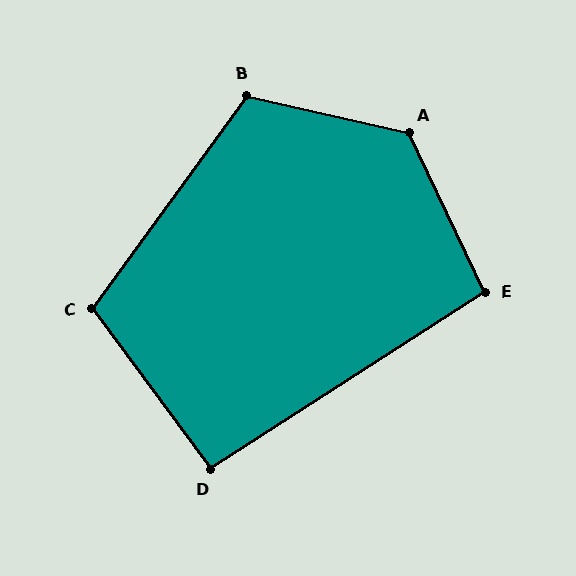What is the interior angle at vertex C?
Approximately 108 degrees (obtuse).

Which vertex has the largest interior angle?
A, at approximately 128 degrees.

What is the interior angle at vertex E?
Approximately 98 degrees (obtuse).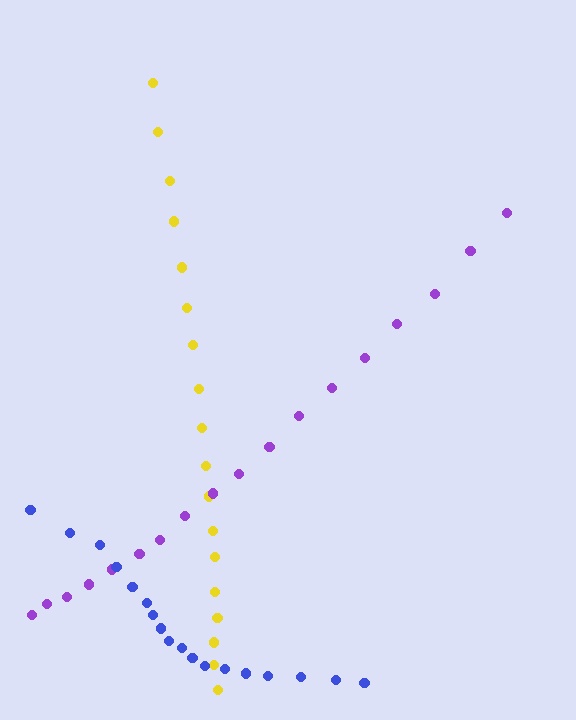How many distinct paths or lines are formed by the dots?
There are 3 distinct paths.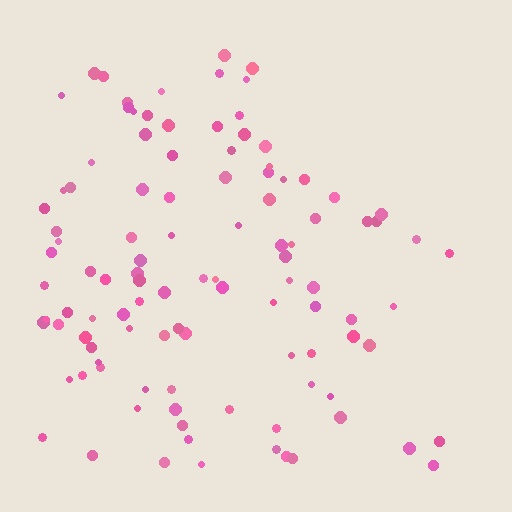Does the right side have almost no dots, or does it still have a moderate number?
Still a moderate number, just noticeably fewer than the left.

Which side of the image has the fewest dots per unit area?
The right.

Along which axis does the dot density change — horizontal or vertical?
Horizontal.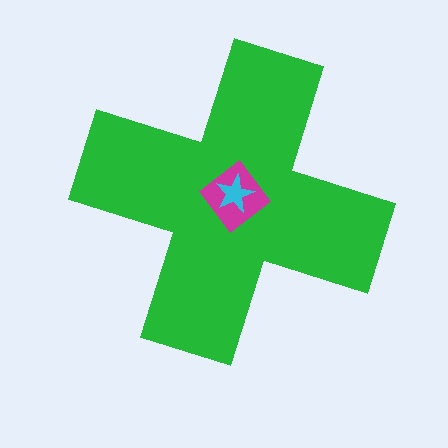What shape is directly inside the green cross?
The magenta diamond.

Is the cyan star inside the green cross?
Yes.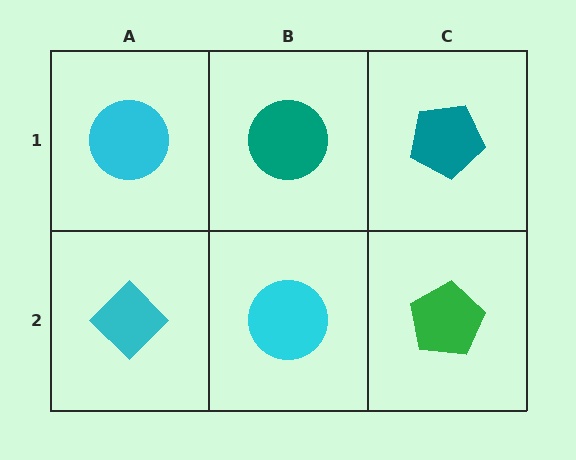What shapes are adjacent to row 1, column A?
A cyan diamond (row 2, column A), a teal circle (row 1, column B).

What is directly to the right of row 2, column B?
A green pentagon.